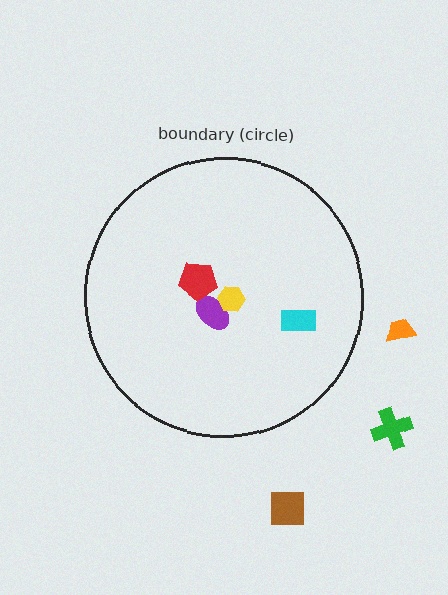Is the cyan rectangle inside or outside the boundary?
Inside.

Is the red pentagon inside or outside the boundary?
Inside.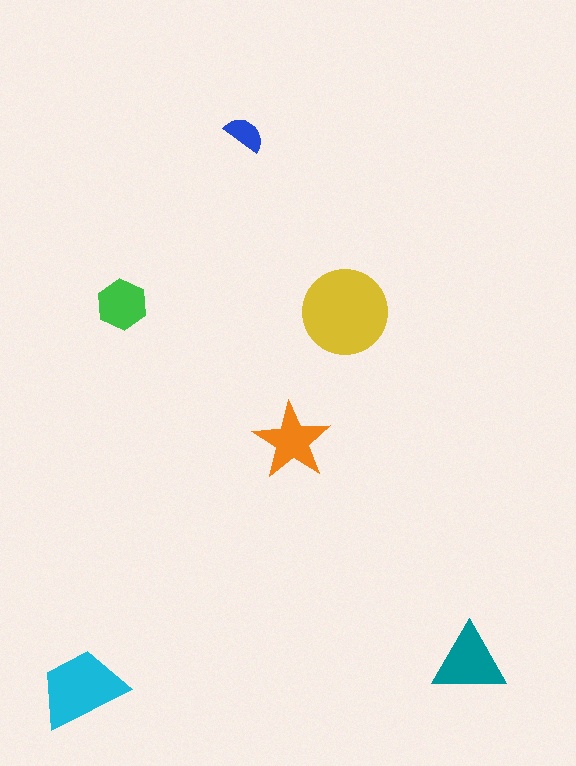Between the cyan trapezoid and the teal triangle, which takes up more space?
The cyan trapezoid.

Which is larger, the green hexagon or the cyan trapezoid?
The cyan trapezoid.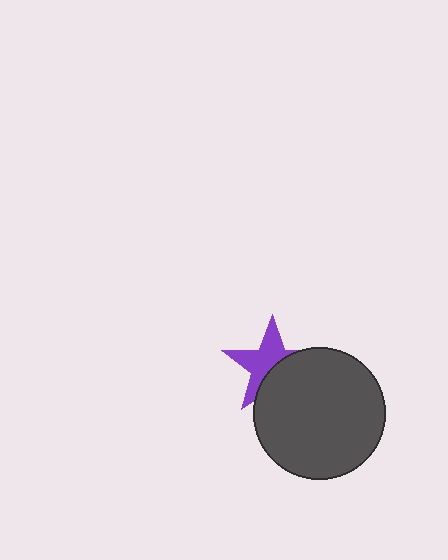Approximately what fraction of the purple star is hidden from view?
Roughly 45% of the purple star is hidden behind the dark gray circle.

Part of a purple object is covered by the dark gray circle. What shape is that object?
It is a star.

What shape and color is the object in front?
The object in front is a dark gray circle.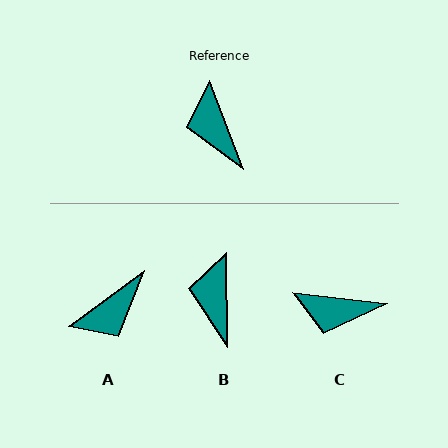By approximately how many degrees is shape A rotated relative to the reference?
Approximately 106 degrees counter-clockwise.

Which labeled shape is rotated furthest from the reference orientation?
A, about 106 degrees away.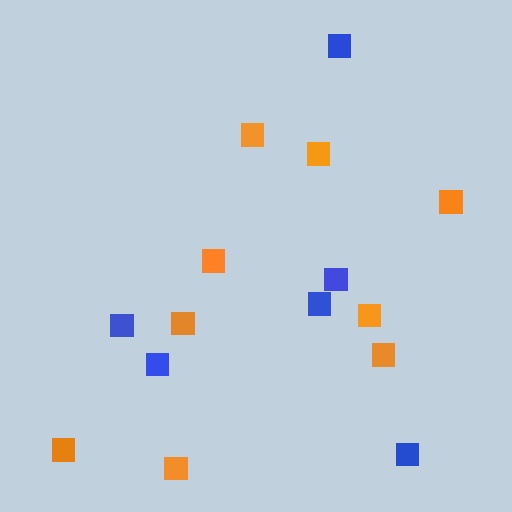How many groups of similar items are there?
There are 2 groups: one group of orange squares (9) and one group of blue squares (6).